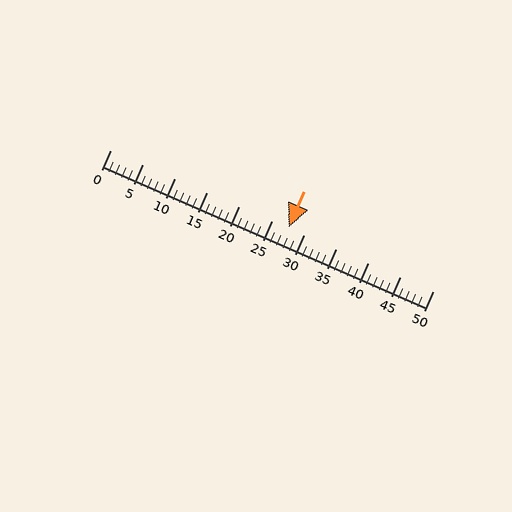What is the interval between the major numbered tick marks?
The major tick marks are spaced 5 units apart.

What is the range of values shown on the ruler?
The ruler shows values from 0 to 50.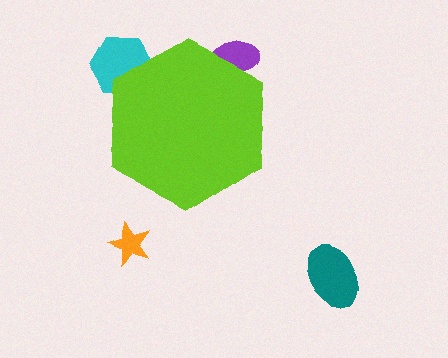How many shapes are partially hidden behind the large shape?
2 shapes are partially hidden.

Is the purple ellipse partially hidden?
Yes, the purple ellipse is partially hidden behind the lime hexagon.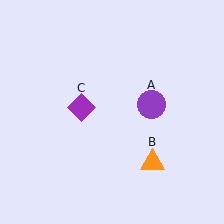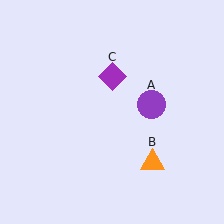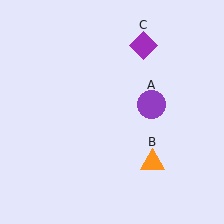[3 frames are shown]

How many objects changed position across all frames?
1 object changed position: purple diamond (object C).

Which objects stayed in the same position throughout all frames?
Purple circle (object A) and orange triangle (object B) remained stationary.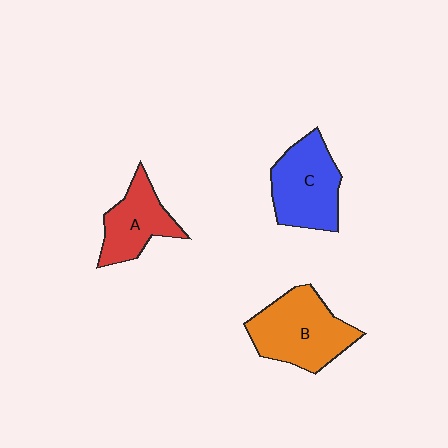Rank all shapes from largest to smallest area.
From largest to smallest: B (orange), C (blue), A (red).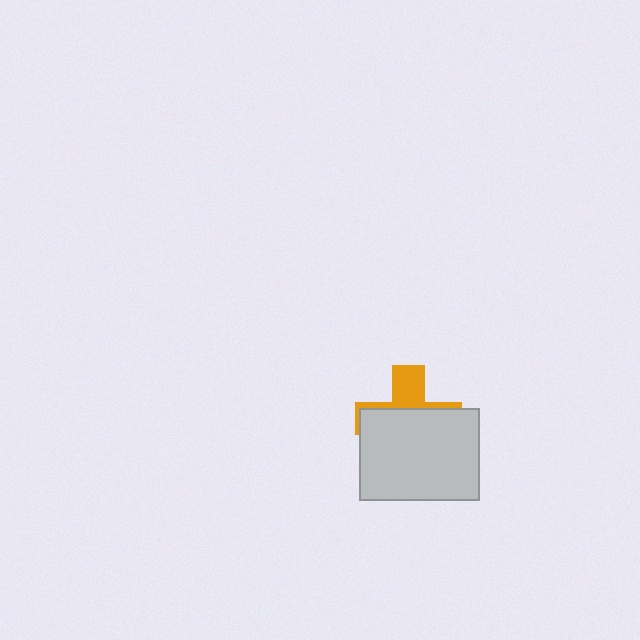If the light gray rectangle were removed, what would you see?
You would see the complete orange cross.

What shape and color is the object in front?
The object in front is a light gray rectangle.